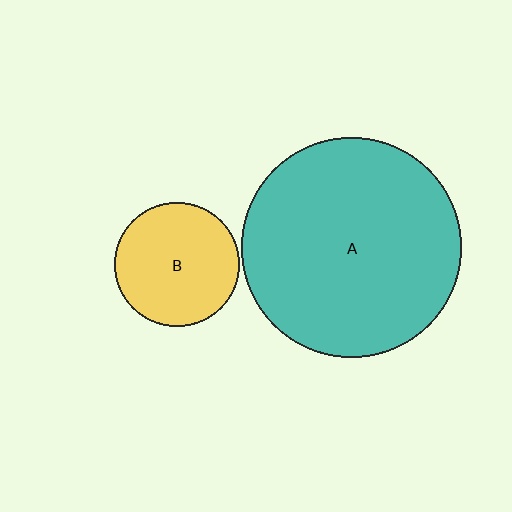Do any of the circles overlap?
No, none of the circles overlap.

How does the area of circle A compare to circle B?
Approximately 3.1 times.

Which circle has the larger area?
Circle A (teal).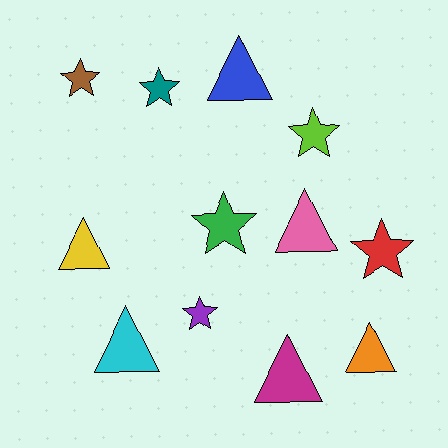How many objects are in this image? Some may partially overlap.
There are 12 objects.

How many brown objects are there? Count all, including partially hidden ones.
There is 1 brown object.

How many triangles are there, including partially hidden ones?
There are 6 triangles.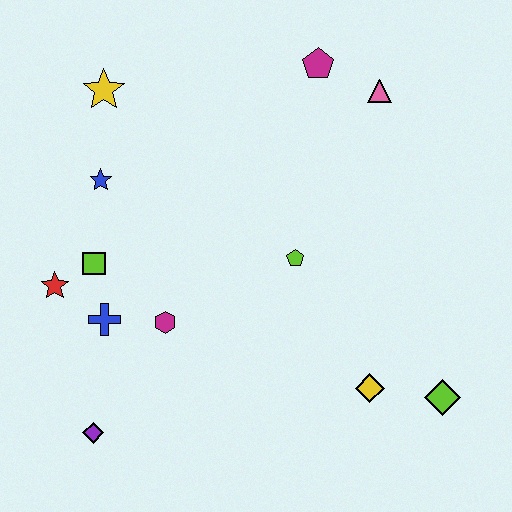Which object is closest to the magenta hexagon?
The blue cross is closest to the magenta hexagon.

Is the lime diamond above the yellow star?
No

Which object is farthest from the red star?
The lime diamond is farthest from the red star.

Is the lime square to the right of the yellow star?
No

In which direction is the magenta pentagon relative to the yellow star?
The magenta pentagon is to the right of the yellow star.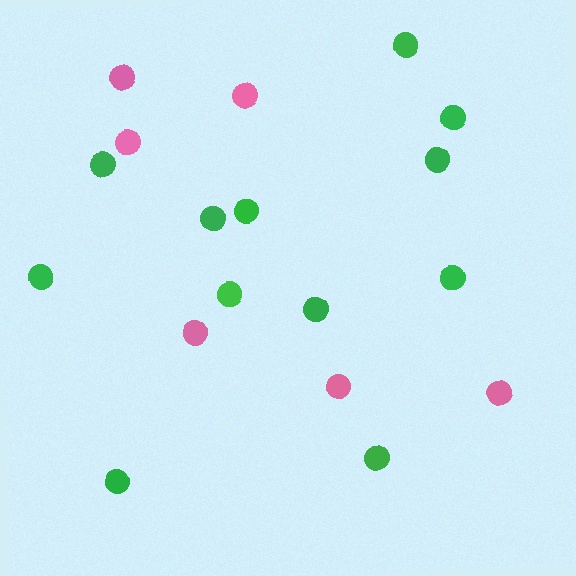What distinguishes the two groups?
There are 2 groups: one group of pink circles (6) and one group of green circles (12).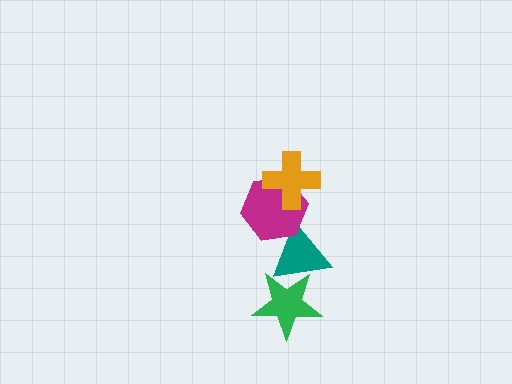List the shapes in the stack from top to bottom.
From top to bottom: the orange cross, the magenta hexagon, the teal triangle, the green star.